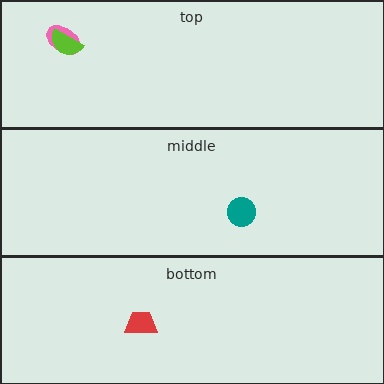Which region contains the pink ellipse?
The top region.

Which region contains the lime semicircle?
The top region.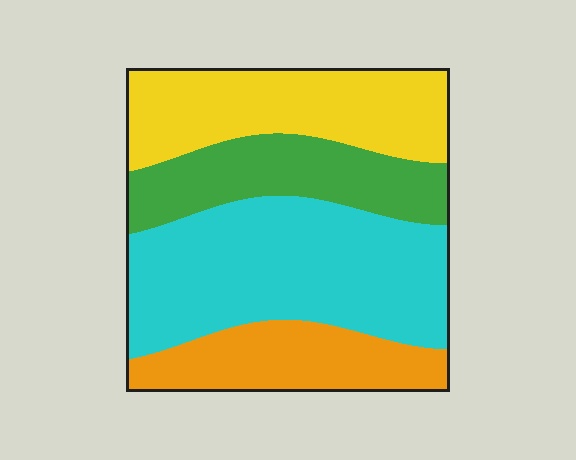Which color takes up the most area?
Cyan, at roughly 40%.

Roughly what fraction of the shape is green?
Green takes up between a sixth and a third of the shape.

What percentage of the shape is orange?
Orange covers around 15% of the shape.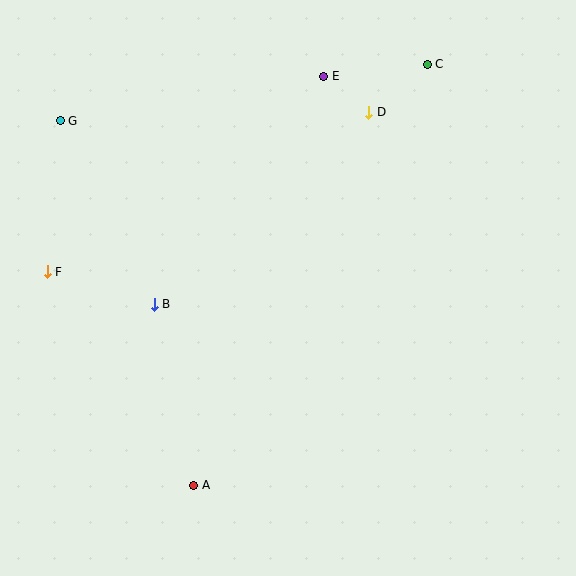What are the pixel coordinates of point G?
Point G is at (60, 121).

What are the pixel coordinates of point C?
Point C is at (427, 64).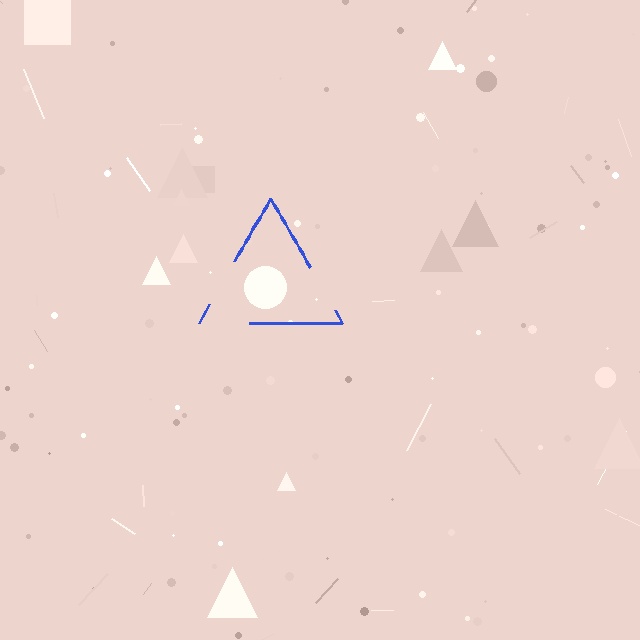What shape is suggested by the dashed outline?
The dashed outline suggests a triangle.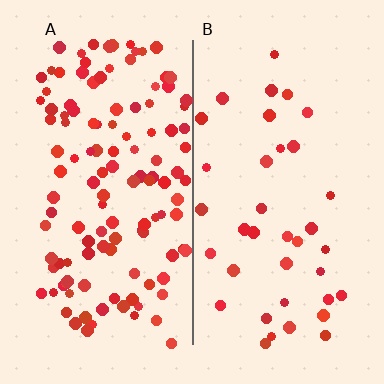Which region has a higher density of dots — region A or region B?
A (the left).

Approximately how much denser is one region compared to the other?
Approximately 3.3× — region A over region B.